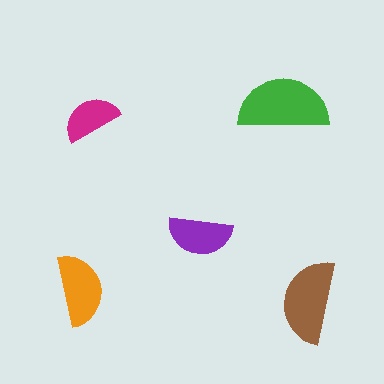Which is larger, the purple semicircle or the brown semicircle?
The brown one.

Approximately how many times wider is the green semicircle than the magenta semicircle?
About 1.5 times wider.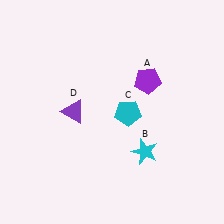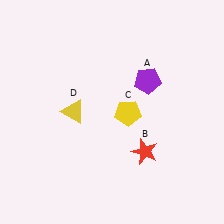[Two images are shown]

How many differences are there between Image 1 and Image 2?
There are 3 differences between the two images.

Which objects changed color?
B changed from cyan to red. C changed from cyan to yellow. D changed from purple to yellow.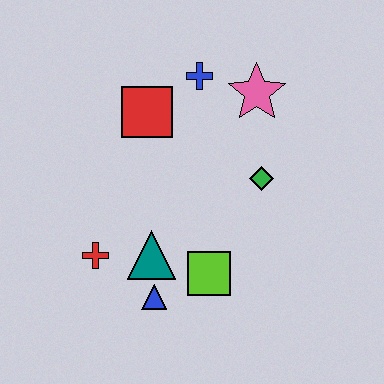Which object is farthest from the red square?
The blue triangle is farthest from the red square.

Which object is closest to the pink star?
The blue cross is closest to the pink star.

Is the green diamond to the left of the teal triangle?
No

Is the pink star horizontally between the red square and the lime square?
No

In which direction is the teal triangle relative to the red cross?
The teal triangle is to the right of the red cross.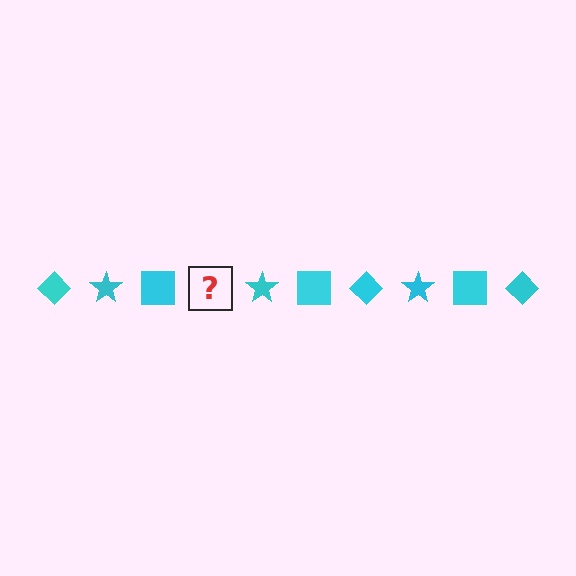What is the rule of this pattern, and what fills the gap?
The rule is that the pattern cycles through diamond, star, square shapes in cyan. The gap should be filled with a cyan diamond.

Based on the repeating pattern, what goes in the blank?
The blank should be a cyan diamond.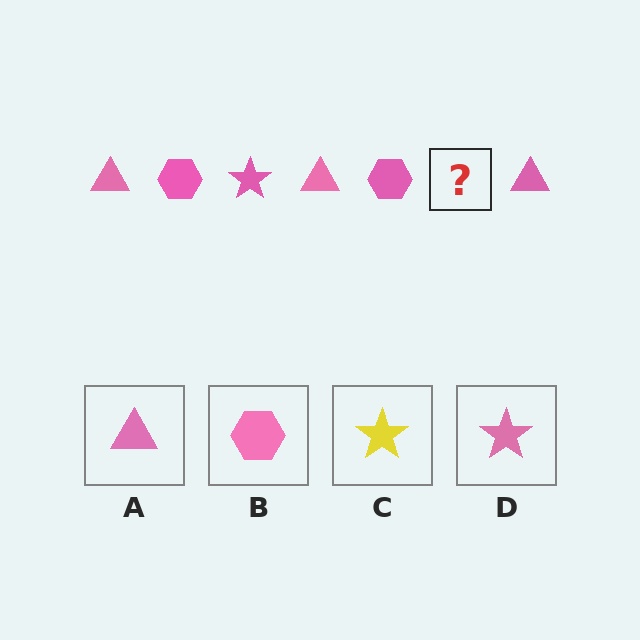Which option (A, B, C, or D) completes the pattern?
D.